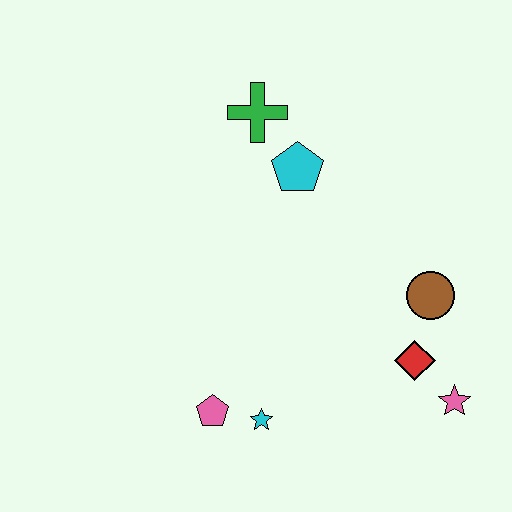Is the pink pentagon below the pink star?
Yes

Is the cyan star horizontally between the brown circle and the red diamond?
No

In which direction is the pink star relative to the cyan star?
The pink star is to the right of the cyan star.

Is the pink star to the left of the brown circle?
No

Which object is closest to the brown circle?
The red diamond is closest to the brown circle.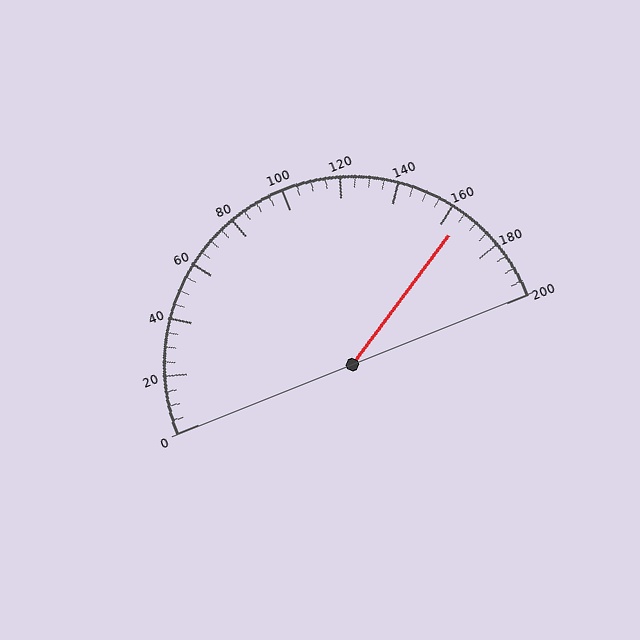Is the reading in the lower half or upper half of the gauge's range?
The reading is in the upper half of the range (0 to 200).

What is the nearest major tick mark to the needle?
The nearest major tick mark is 160.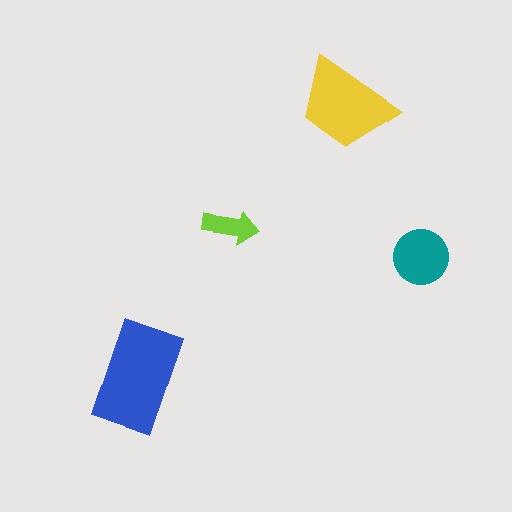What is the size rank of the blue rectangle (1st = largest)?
1st.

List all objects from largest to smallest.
The blue rectangle, the yellow trapezoid, the teal circle, the lime arrow.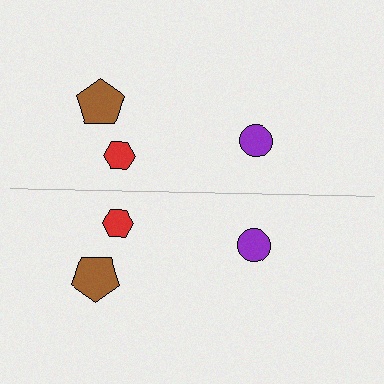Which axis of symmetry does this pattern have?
The pattern has a horizontal axis of symmetry running through the center of the image.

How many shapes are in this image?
There are 6 shapes in this image.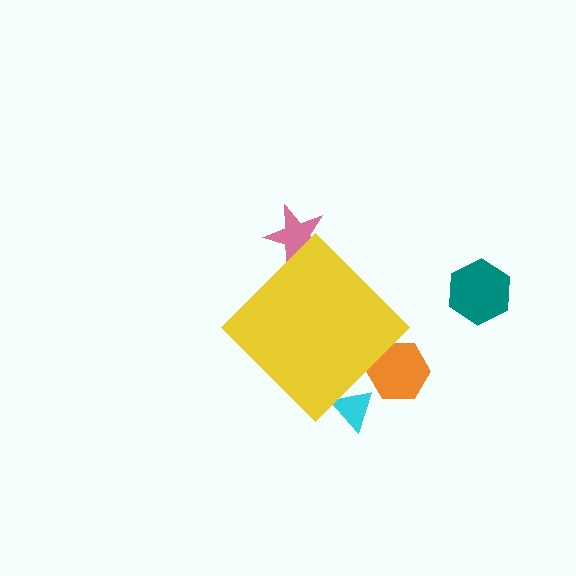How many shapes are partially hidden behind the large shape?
3 shapes are partially hidden.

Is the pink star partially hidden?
Yes, the pink star is partially hidden behind the yellow diamond.